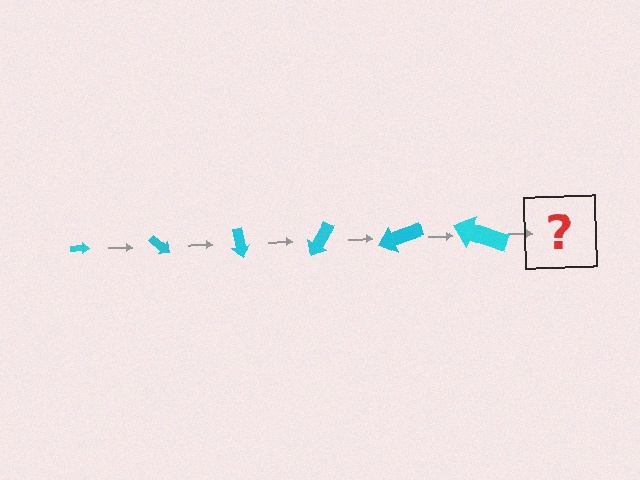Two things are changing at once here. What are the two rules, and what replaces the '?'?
The two rules are that the arrow grows larger each step and it rotates 40 degrees each step. The '?' should be an arrow, larger than the previous one and rotated 240 degrees from the start.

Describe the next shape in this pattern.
It should be an arrow, larger than the previous one and rotated 240 degrees from the start.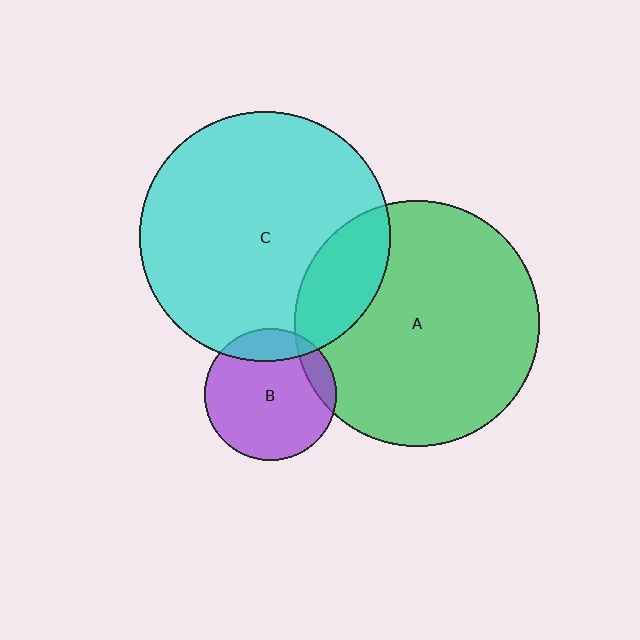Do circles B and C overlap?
Yes.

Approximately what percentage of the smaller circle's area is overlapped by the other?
Approximately 15%.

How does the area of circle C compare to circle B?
Approximately 3.6 times.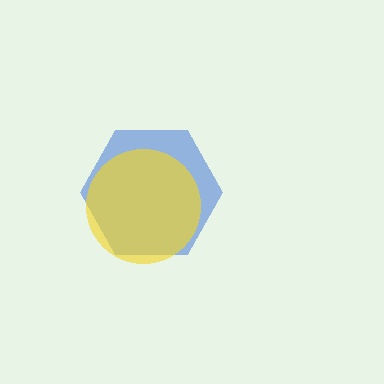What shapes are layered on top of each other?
The layered shapes are: a blue hexagon, a yellow circle.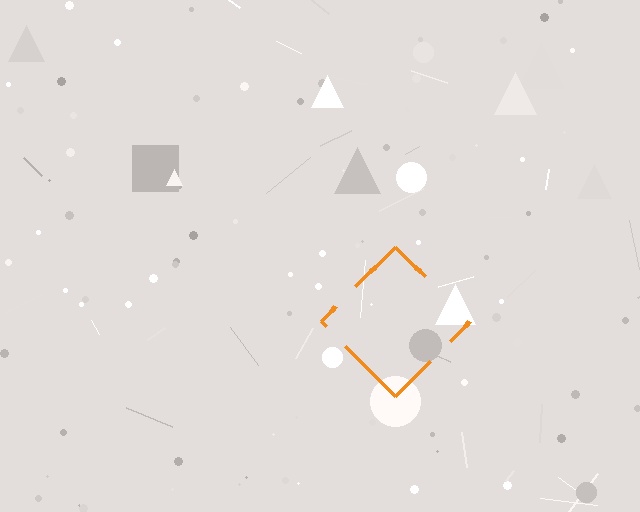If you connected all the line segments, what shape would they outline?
They would outline a diamond.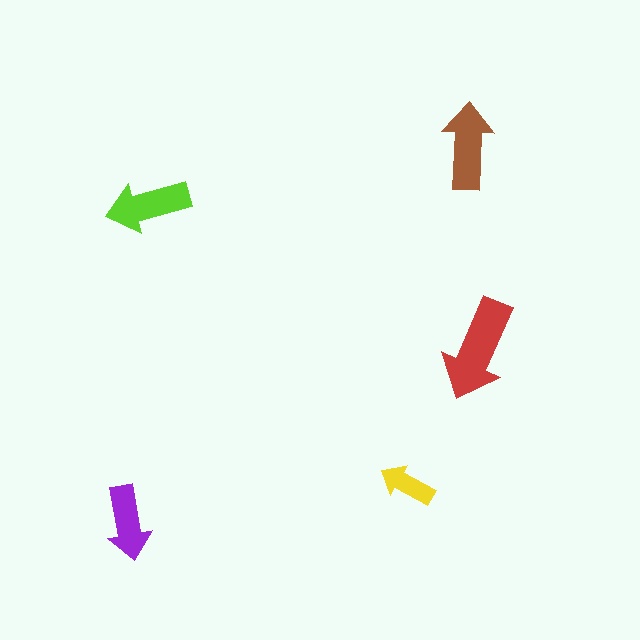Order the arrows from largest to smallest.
the red one, the brown one, the lime one, the purple one, the yellow one.